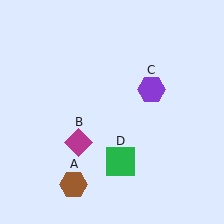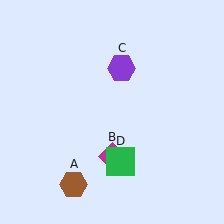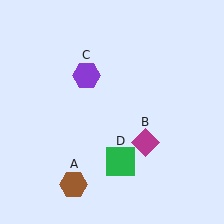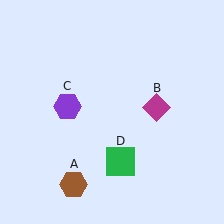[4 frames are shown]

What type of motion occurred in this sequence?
The magenta diamond (object B), purple hexagon (object C) rotated counterclockwise around the center of the scene.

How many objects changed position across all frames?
2 objects changed position: magenta diamond (object B), purple hexagon (object C).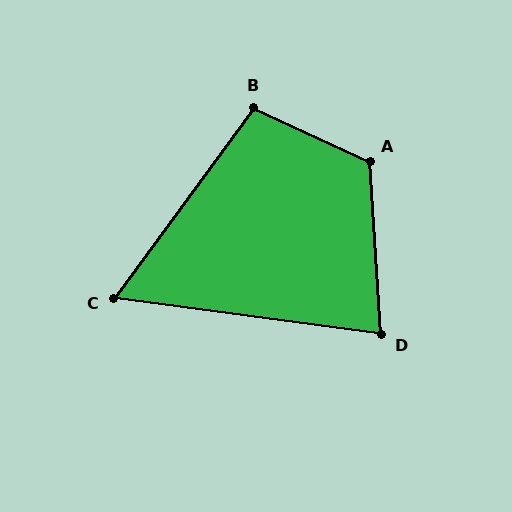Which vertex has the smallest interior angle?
C, at approximately 61 degrees.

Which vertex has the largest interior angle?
A, at approximately 119 degrees.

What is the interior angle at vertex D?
Approximately 78 degrees (acute).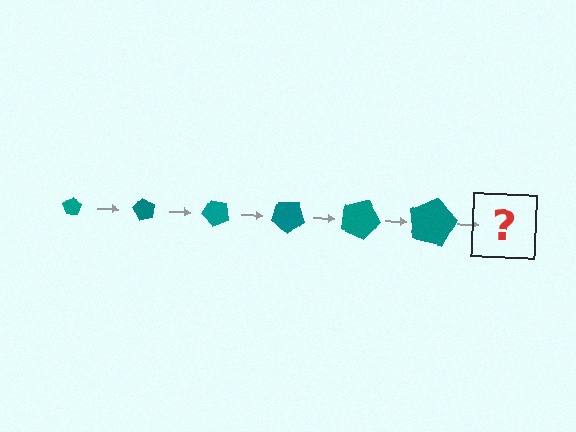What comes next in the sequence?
The next element should be a pentagon, larger than the previous one and rotated 360 degrees from the start.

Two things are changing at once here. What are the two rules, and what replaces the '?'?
The two rules are that the pentagon grows larger each step and it rotates 60 degrees each step. The '?' should be a pentagon, larger than the previous one and rotated 360 degrees from the start.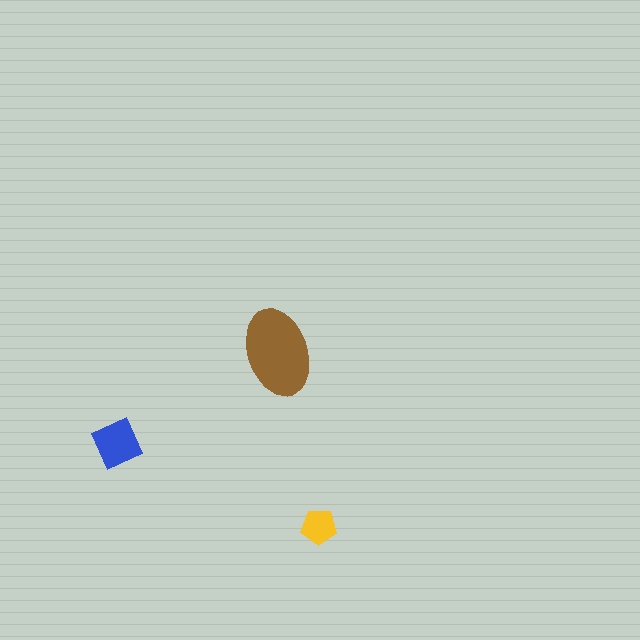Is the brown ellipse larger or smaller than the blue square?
Larger.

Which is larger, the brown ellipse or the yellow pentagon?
The brown ellipse.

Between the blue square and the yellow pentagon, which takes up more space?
The blue square.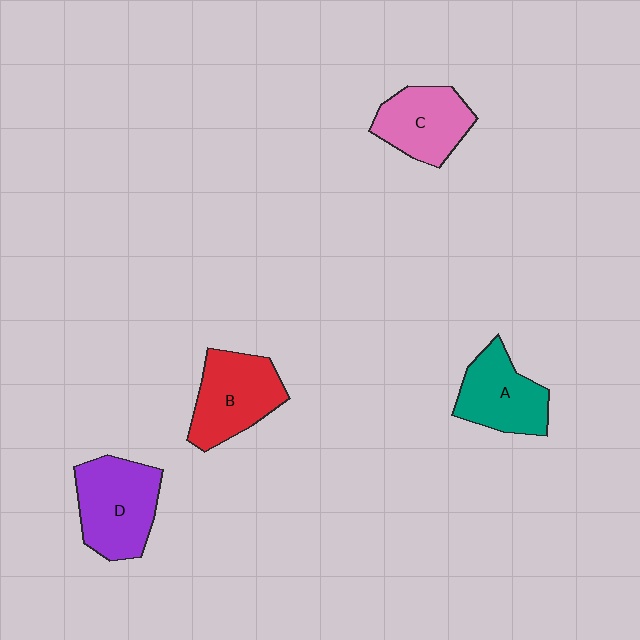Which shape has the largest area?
Shape D (purple).